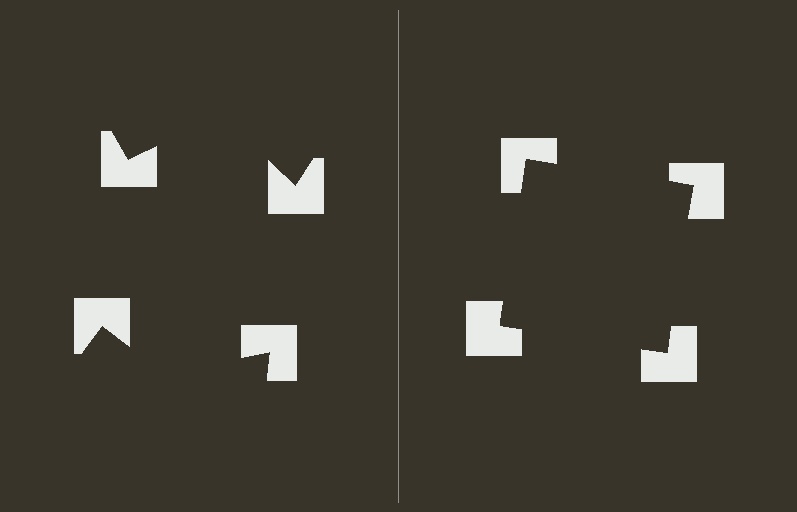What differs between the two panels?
The notched squares are positioned identically on both sides; only the wedge orientations differ. On the right they align to a square; on the left they are misaligned.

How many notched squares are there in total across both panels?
8 — 4 on each side.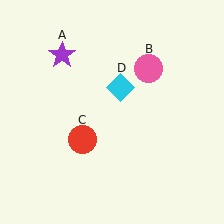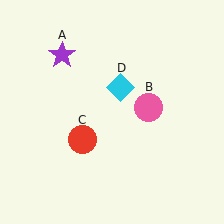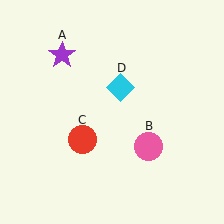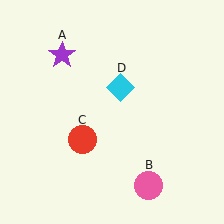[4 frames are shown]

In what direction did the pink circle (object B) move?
The pink circle (object B) moved down.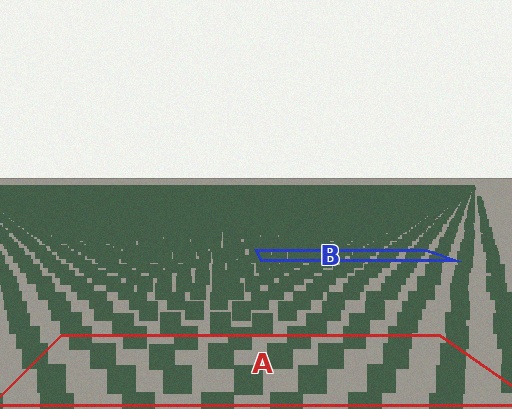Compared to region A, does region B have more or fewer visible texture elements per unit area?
Region B has more texture elements per unit area — they are packed more densely because it is farther away.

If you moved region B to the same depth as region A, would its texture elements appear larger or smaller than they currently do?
They would appear larger. At a closer depth, the same texture elements are projected at a bigger on-screen size.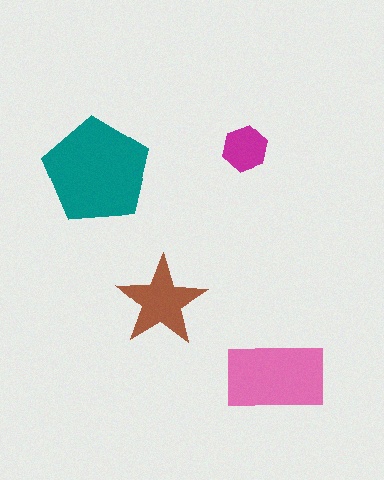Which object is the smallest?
The magenta hexagon.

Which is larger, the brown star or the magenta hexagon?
The brown star.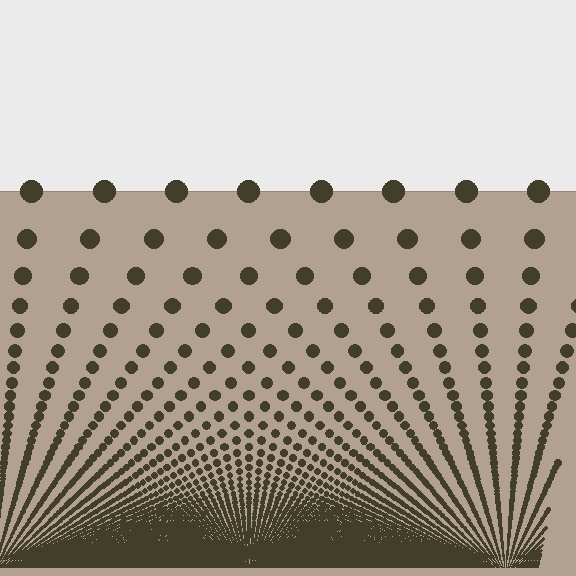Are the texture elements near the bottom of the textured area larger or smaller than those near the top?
Smaller. The gradient is inverted — elements near the bottom are smaller and denser.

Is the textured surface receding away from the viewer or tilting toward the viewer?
The surface appears to tilt toward the viewer. Texture elements get larger and sparser toward the top.